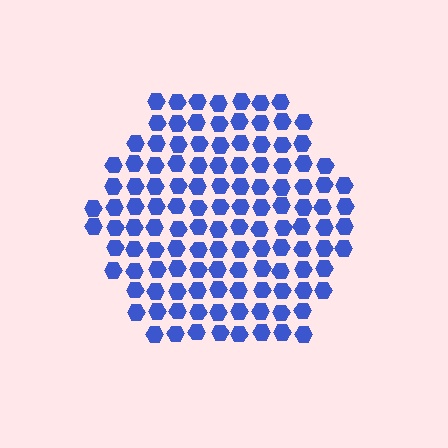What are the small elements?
The small elements are hexagons.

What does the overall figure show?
The overall figure shows a hexagon.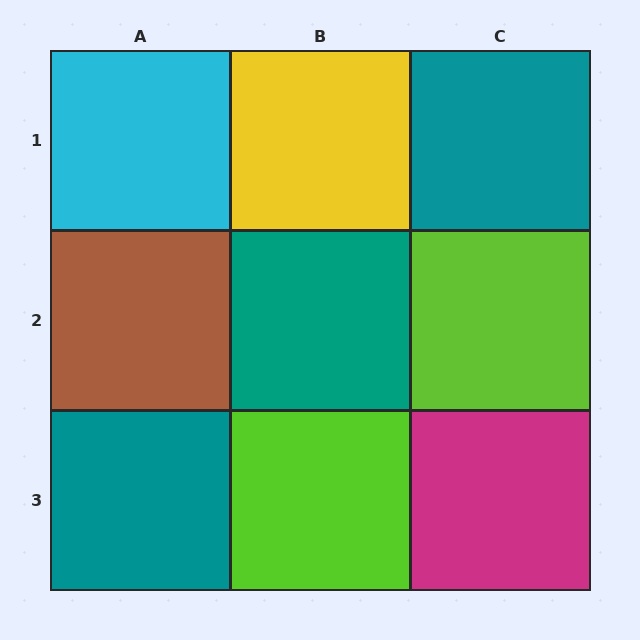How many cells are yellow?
1 cell is yellow.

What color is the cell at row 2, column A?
Brown.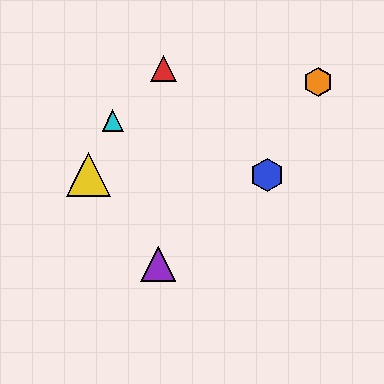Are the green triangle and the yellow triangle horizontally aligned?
Yes, both are at y≈175.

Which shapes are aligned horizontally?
The blue hexagon, the green triangle, the yellow triangle are aligned horizontally.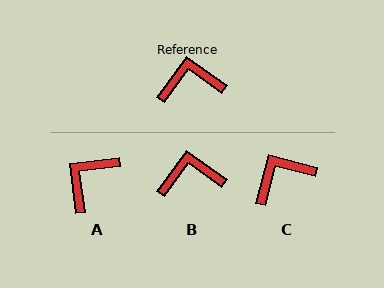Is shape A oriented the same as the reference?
No, it is off by about 43 degrees.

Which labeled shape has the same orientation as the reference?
B.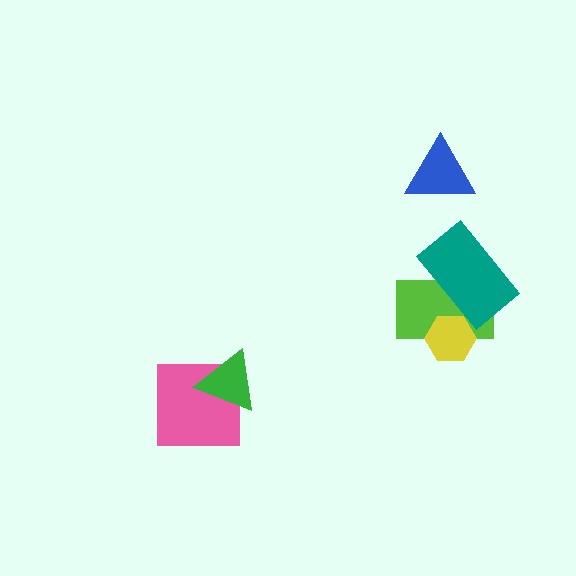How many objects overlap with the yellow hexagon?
1 object overlaps with the yellow hexagon.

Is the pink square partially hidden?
Yes, it is partially covered by another shape.